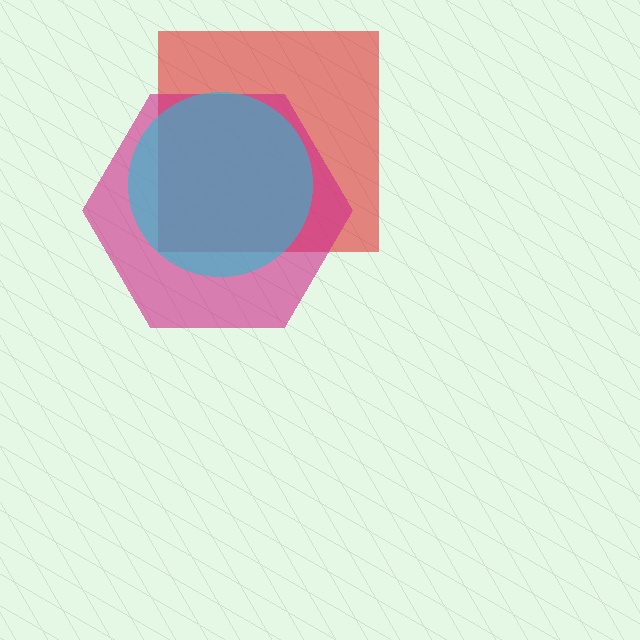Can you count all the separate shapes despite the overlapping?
Yes, there are 3 separate shapes.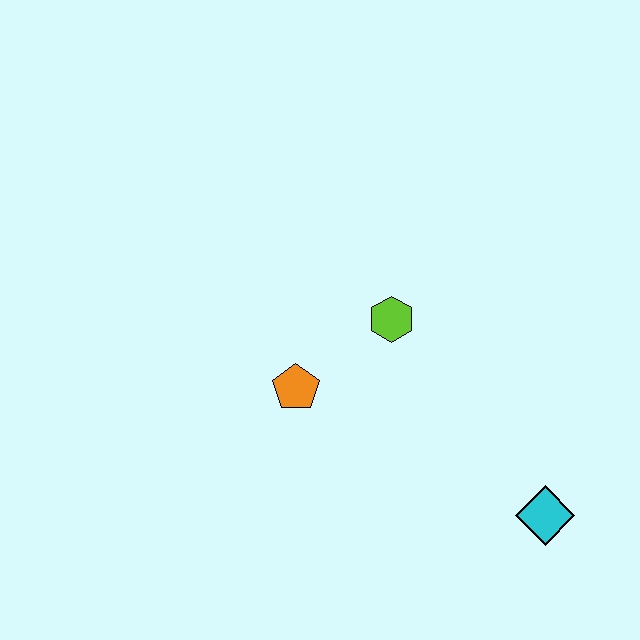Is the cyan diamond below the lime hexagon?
Yes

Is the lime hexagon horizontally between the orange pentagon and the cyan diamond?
Yes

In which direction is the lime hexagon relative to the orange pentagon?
The lime hexagon is to the right of the orange pentagon.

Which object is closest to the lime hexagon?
The orange pentagon is closest to the lime hexagon.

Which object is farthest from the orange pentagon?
The cyan diamond is farthest from the orange pentagon.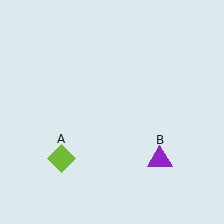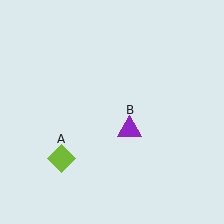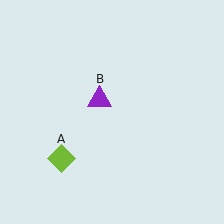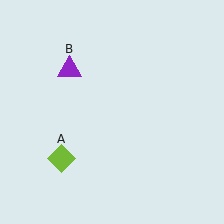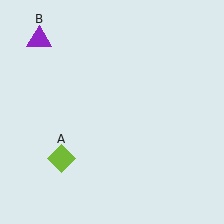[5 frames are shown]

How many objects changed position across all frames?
1 object changed position: purple triangle (object B).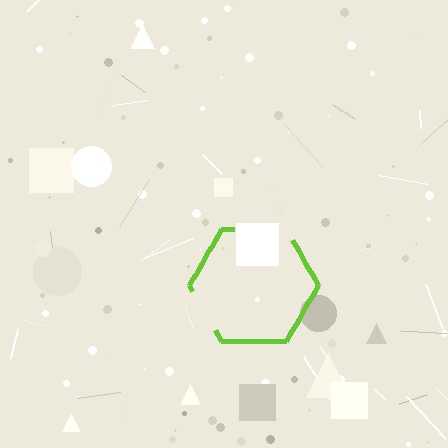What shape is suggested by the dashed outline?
The dashed outline suggests a hexagon.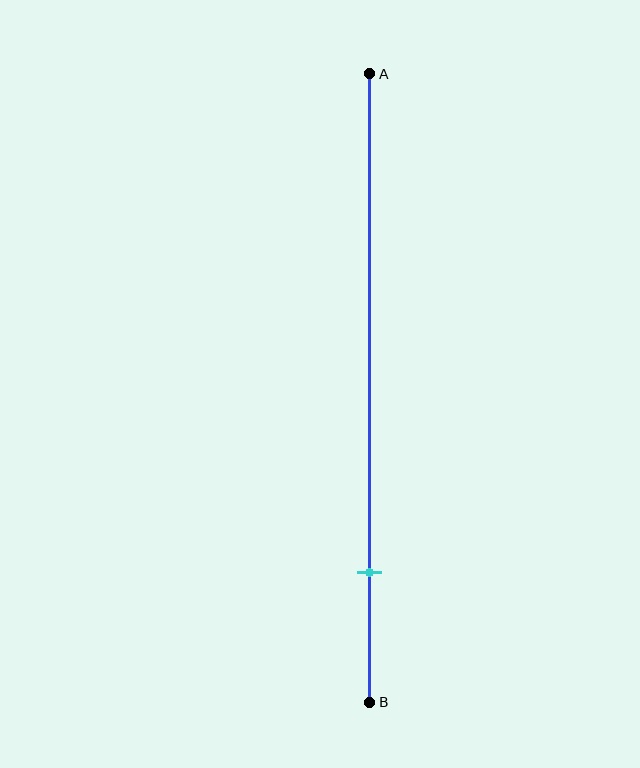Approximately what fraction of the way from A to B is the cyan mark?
The cyan mark is approximately 80% of the way from A to B.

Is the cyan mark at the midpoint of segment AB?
No, the mark is at about 80% from A, not at the 50% midpoint.